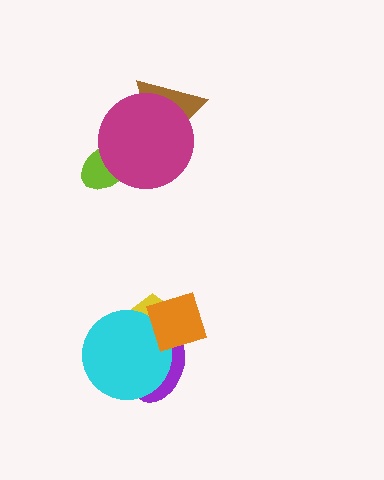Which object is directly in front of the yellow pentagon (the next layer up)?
The purple ellipse is directly in front of the yellow pentagon.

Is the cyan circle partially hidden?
Yes, it is partially covered by another shape.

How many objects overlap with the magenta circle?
2 objects overlap with the magenta circle.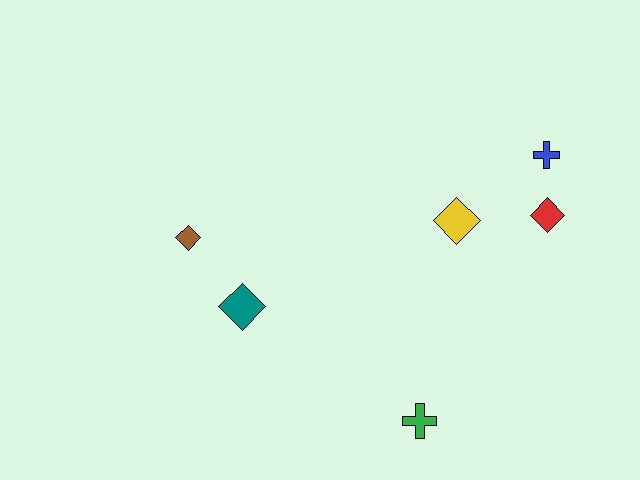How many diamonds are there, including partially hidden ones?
There are 4 diamonds.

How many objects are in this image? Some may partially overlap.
There are 6 objects.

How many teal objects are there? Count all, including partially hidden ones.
There is 1 teal object.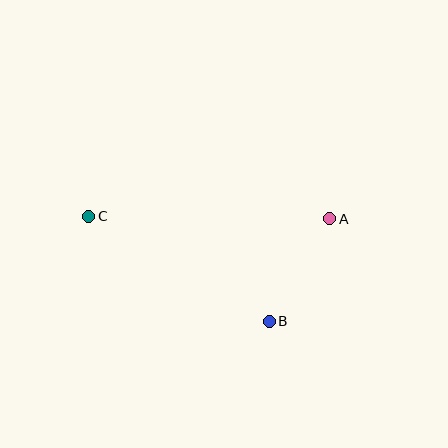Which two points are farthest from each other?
Points A and C are farthest from each other.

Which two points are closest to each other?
Points A and B are closest to each other.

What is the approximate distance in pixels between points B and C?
The distance between B and C is approximately 209 pixels.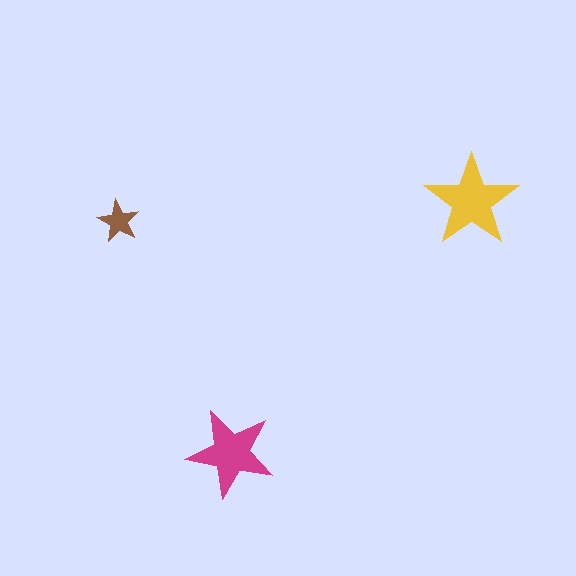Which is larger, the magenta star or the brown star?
The magenta one.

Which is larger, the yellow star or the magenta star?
The yellow one.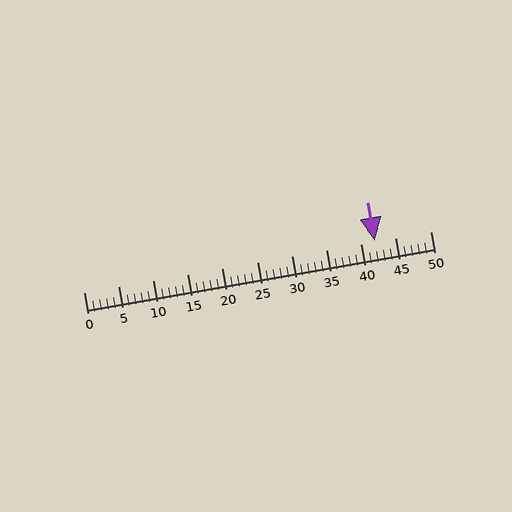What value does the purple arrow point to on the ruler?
The purple arrow points to approximately 42.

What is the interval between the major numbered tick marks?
The major tick marks are spaced 5 units apart.